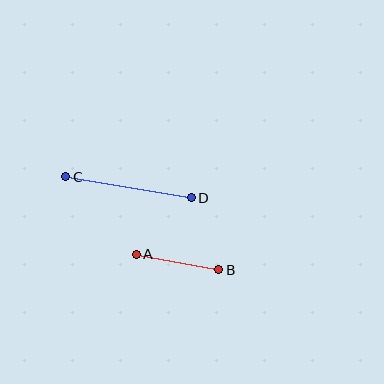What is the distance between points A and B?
The distance is approximately 84 pixels.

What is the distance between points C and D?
The distance is approximately 127 pixels.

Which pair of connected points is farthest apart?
Points C and D are farthest apart.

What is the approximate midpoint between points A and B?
The midpoint is at approximately (177, 262) pixels.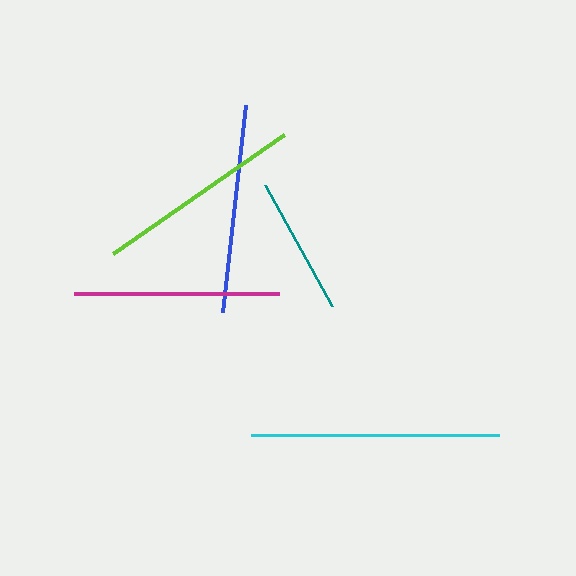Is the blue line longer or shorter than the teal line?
The blue line is longer than the teal line.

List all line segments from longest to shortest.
From longest to shortest: cyan, lime, blue, magenta, teal.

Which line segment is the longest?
The cyan line is the longest at approximately 247 pixels.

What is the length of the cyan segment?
The cyan segment is approximately 247 pixels long.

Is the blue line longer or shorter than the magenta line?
The blue line is longer than the magenta line.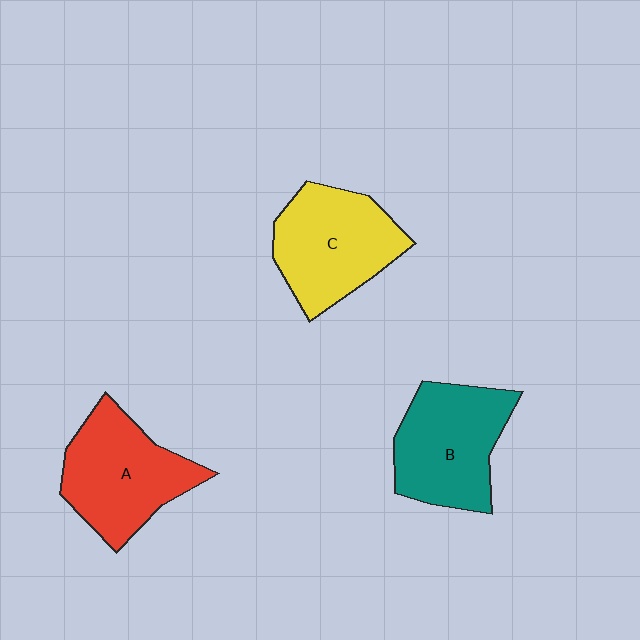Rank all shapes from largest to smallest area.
From largest to smallest: A (red), B (teal), C (yellow).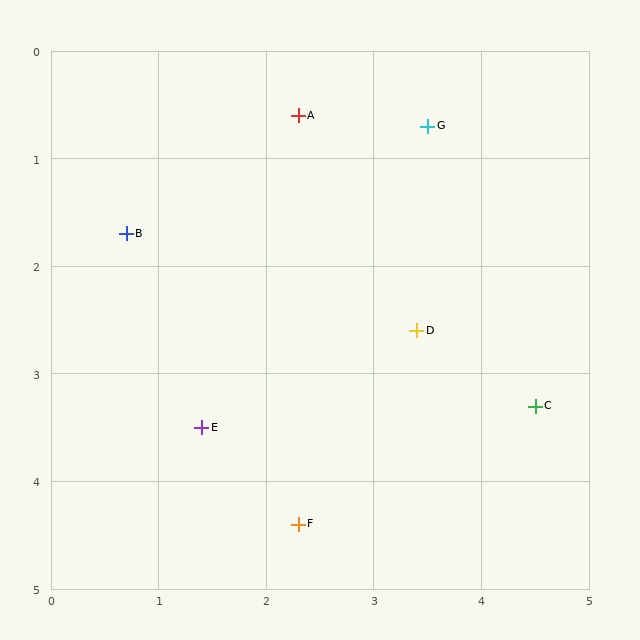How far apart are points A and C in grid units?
Points A and C are about 3.5 grid units apart.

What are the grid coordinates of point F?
Point F is at approximately (2.3, 4.4).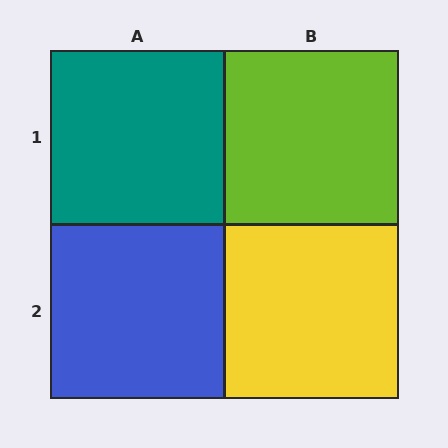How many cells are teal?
1 cell is teal.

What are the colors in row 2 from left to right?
Blue, yellow.